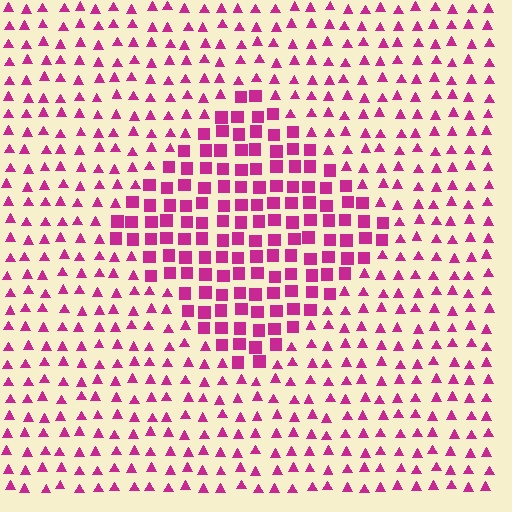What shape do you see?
I see a diamond.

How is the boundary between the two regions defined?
The boundary is defined by a change in element shape: squares inside vs. triangles outside. All elements share the same color and spacing.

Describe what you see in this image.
The image is filled with small magenta elements arranged in a uniform grid. A diamond-shaped region contains squares, while the surrounding area contains triangles. The boundary is defined purely by the change in element shape.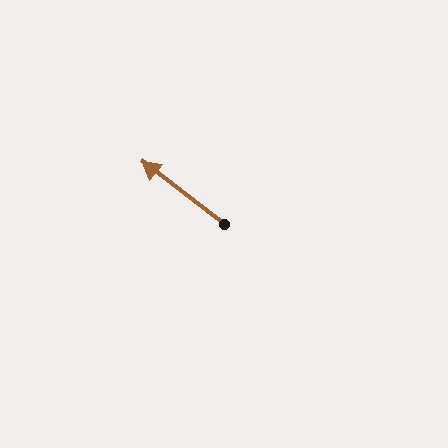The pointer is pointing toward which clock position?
Roughly 10 o'clock.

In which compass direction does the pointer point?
Northwest.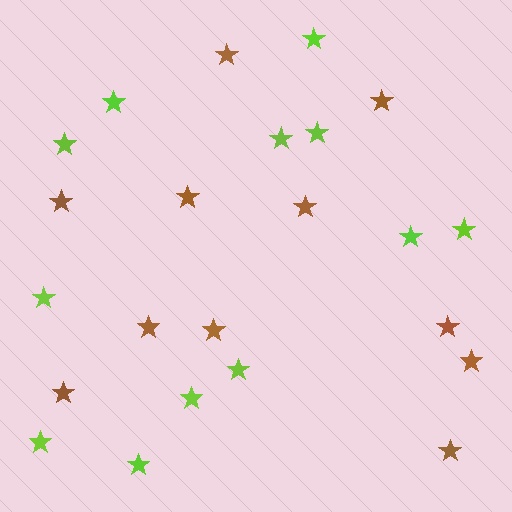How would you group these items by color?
There are 2 groups: one group of brown stars (11) and one group of lime stars (12).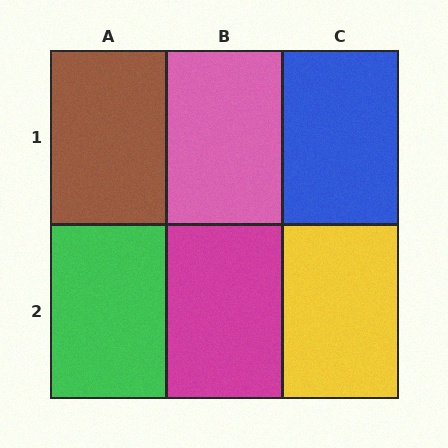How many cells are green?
1 cell is green.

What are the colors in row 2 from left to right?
Green, magenta, yellow.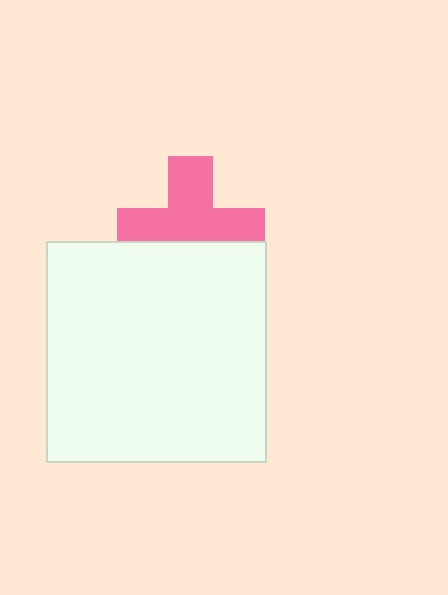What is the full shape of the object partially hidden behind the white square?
The partially hidden object is a pink cross.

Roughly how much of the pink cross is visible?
About half of it is visible (roughly 64%).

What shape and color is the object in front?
The object in front is a white square.